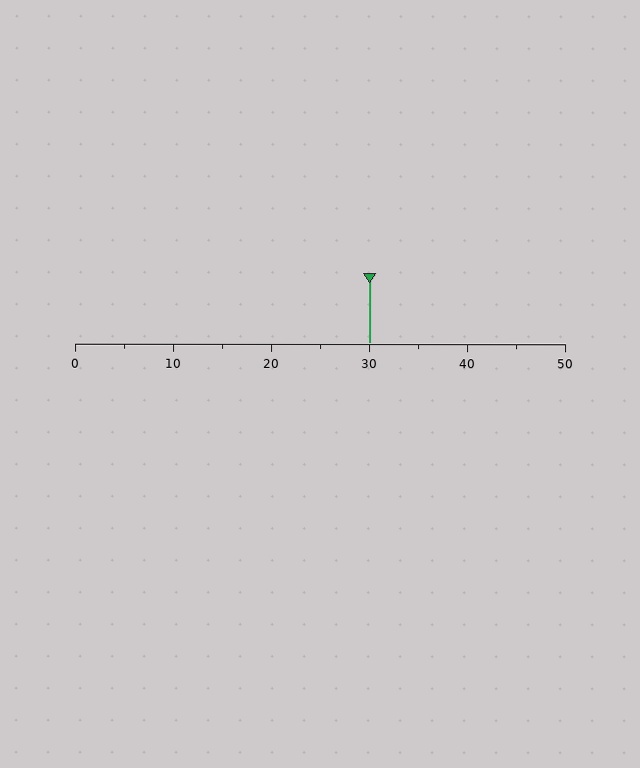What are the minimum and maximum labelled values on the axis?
The axis runs from 0 to 50.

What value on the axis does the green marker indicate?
The marker indicates approximately 30.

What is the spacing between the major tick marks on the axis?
The major ticks are spaced 10 apart.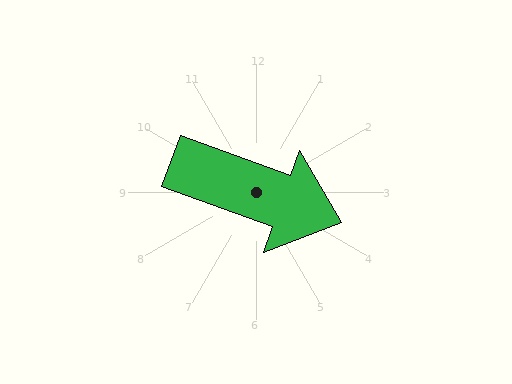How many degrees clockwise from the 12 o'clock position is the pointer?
Approximately 110 degrees.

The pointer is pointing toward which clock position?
Roughly 4 o'clock.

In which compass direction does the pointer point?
East.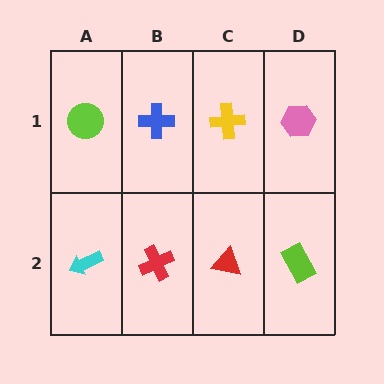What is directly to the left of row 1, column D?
A yellow cross.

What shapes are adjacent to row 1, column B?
A red cross (row 2, column B), a lime circle (row 1, column A), a yellow cross (row 1, column C).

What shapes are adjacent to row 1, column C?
A red triangle (row 2, column C), a blue cross (row 1, column B), a pink hexagon (row 1, column D).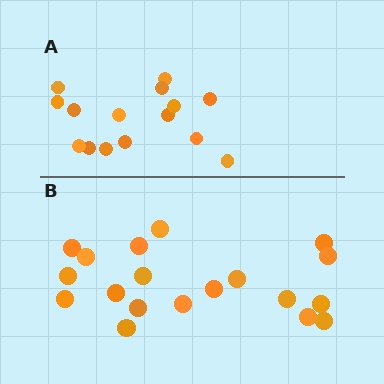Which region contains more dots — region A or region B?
Region B (the bottom region) has more dots.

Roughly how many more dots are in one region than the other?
Region B has about 4 more dots than region A.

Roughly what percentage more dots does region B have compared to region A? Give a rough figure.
About 25% more.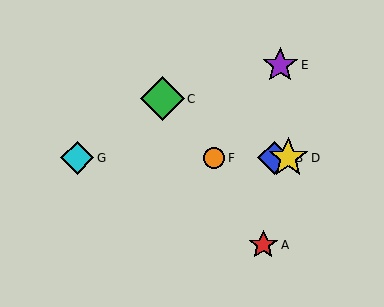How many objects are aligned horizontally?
4 objects (B, D, F, G) are aligned horizontally.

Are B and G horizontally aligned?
Yes, both are at y≈158.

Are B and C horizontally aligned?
No, B is at y≈158 and C is at y≈99.